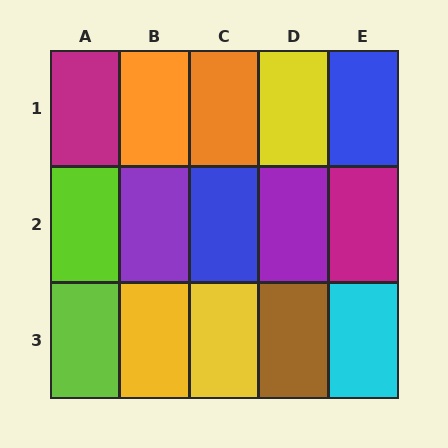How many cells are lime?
2 cells are lime.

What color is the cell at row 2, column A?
Lime.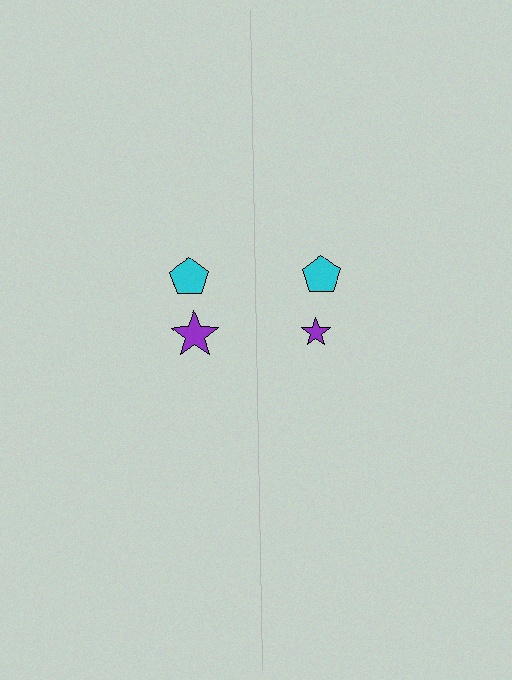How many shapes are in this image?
There are 4 shapes in this image.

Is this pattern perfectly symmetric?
No, the pattern is not perfectly symmetric. The purple star on the right side has a different size than its mirror counterpart.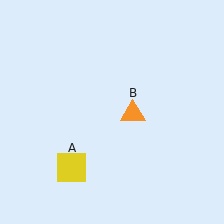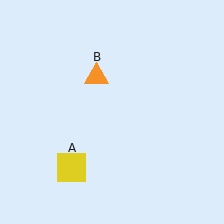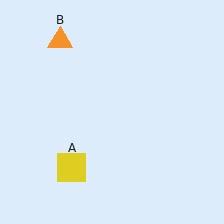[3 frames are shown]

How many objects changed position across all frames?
1 object changed position: orange triangle (object B).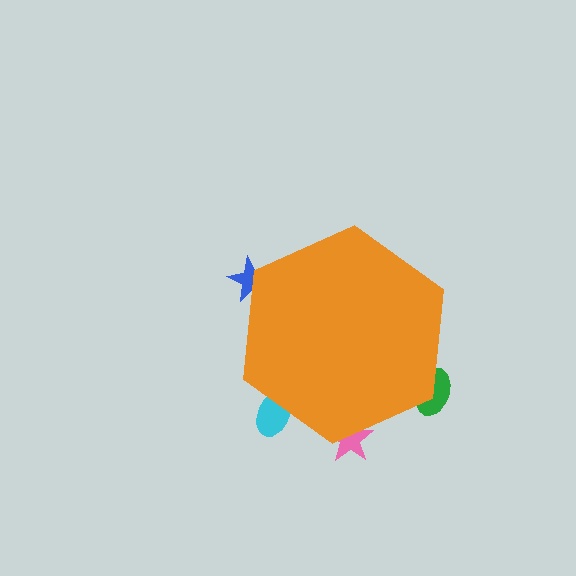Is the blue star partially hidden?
Yes, the blue star is partially hidden behind the orange hexagon.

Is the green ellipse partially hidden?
Yes, the green ellipse is partially hidden behind the orange hexagon.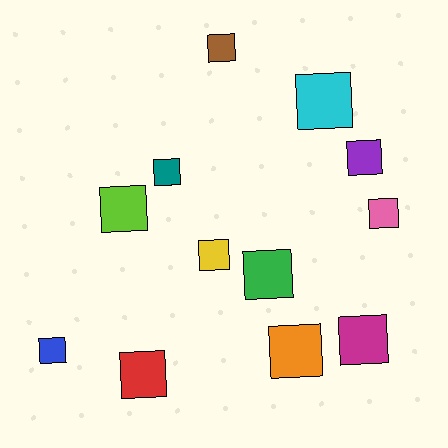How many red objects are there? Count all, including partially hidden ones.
There is 1 red object.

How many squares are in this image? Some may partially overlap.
There are 12 squares.